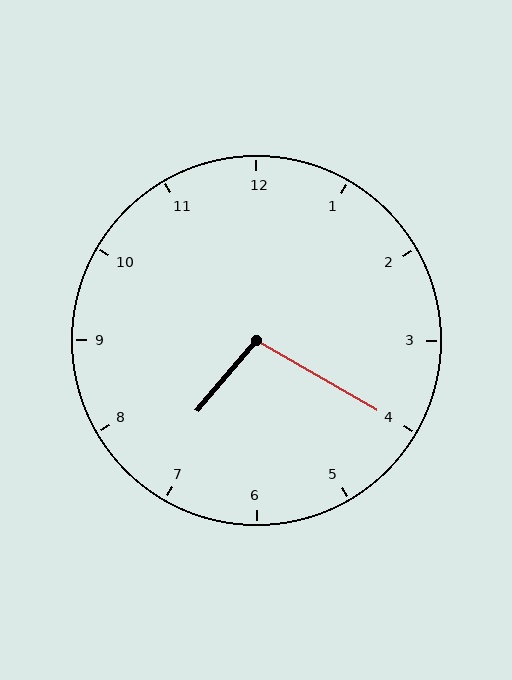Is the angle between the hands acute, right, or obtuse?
It is obtuse.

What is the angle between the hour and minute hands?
Approximately 100 degrees.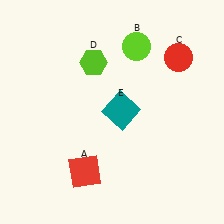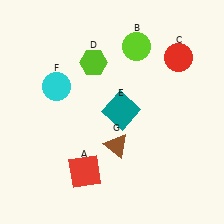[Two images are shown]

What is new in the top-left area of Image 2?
A cyan circle (F) was added in the top-left area of Image 2.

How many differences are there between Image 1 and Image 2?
There are 2 differences between the two images.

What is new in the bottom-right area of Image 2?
A brown triangle (G) was added in the bottom-right area of Image 2.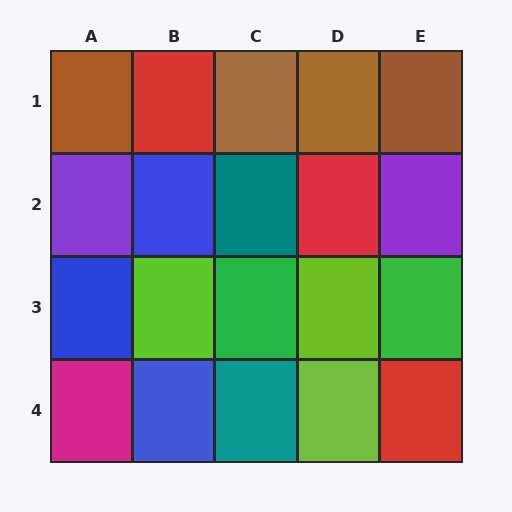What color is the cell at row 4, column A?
Magenta.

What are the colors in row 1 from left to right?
Brown, red, brown, brown, brown.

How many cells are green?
2 cells are green.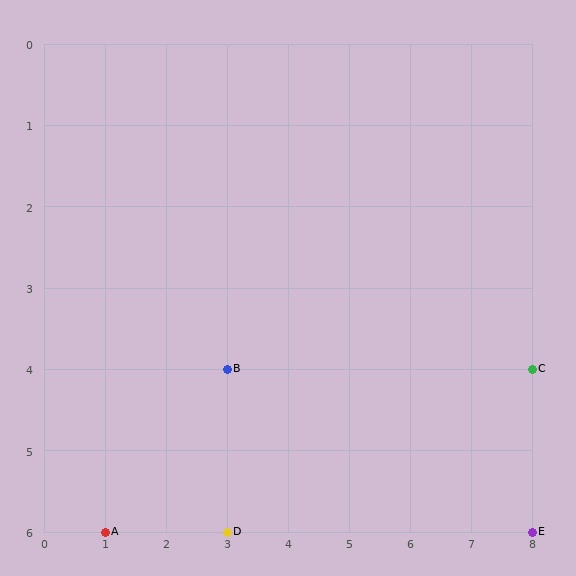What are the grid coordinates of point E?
Point E is at grid coordinates (8, 6).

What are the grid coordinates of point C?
Point C is at grid coordinates (8, 4).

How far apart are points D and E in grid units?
Points D and E are 5 columns apart.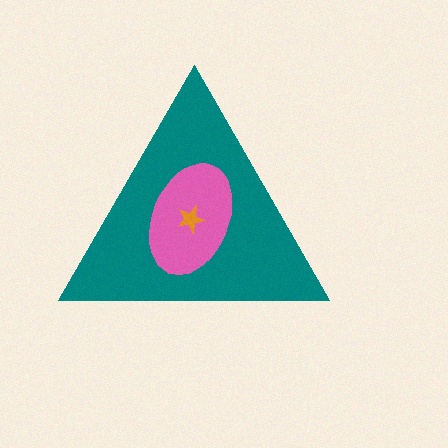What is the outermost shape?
The teal triangle.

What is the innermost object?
The orange star.